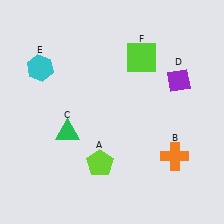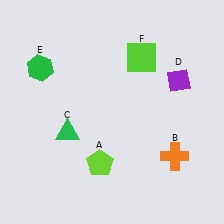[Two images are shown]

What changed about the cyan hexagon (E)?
In Image 1, E is cyan. In Image 2, it changed to green.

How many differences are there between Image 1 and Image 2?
There is 1 difference between the two images.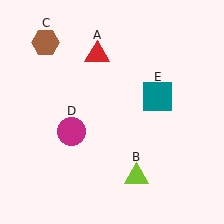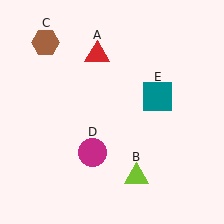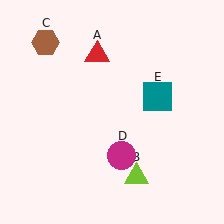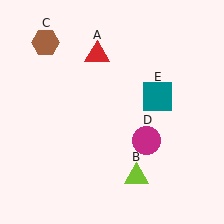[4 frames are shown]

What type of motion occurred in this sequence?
The magenta circle (object D) rotated counterclockwise around the center of the scene.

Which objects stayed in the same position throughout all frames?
Red triangle (object A) and lime triangle (object B) and brown hexagon (object C) and teal square (object E) remained stationary.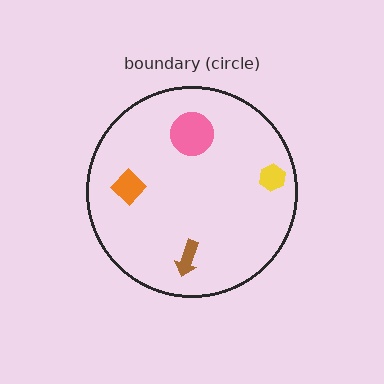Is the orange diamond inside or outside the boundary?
Inside.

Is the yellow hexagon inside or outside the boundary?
Inside.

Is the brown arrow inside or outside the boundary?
Inside.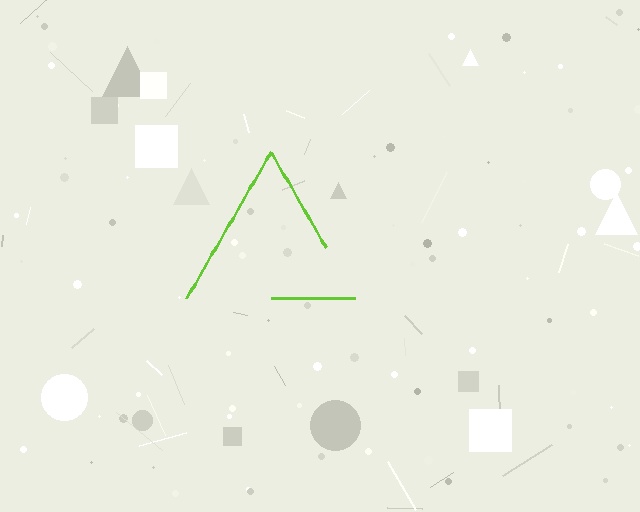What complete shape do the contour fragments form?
The contour fragments form a triangle.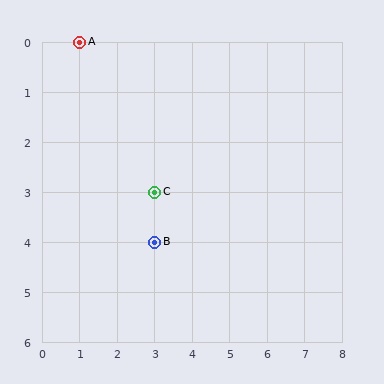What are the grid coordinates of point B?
Point B is at grid coordinates (3, 4).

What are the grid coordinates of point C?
Point C is at grid coordinates (3, 3).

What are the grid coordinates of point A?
Point A is at grid coordinates (1, 0).